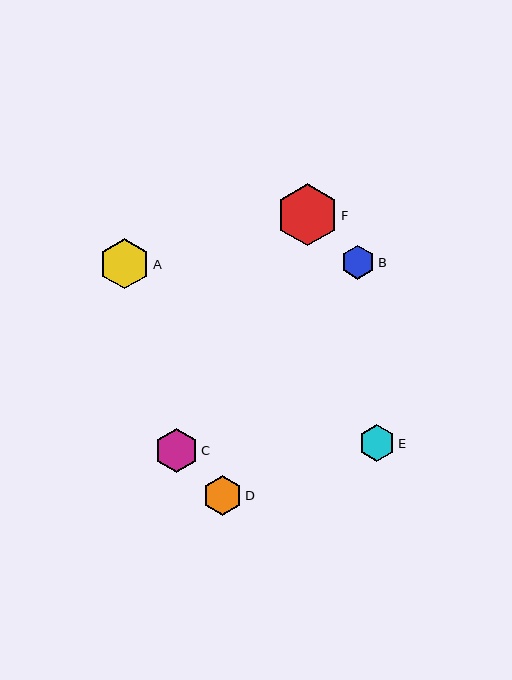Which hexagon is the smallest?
Hexagon B is the smallest with a size of approximately 34 pixels.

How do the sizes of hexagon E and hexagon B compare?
Hexagon E and hexagon B are approximately the same size.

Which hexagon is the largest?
Hexagon F is the largest with a size of approximately 62 pixels.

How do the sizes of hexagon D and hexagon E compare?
Hexagon D and hexagon E are approximately the same size.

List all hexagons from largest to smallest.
From largest to smallest: F, A, C, D, E, B.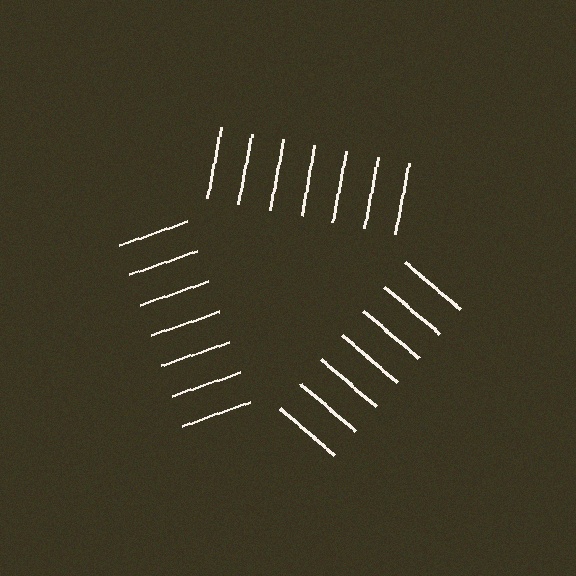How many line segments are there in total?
21 — 7 along each of the 3 edges.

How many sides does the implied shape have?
3 sides — the line-ends trace a triangle.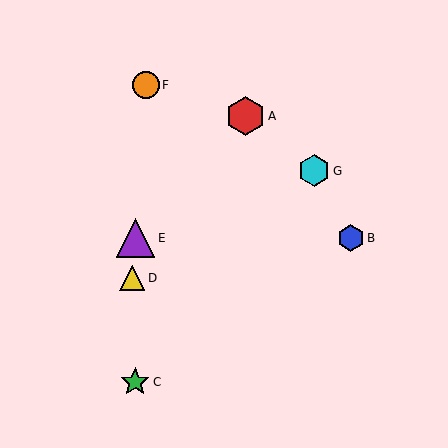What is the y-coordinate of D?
Object D is at y≈278.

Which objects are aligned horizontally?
Objects B, E are aligned horizontally.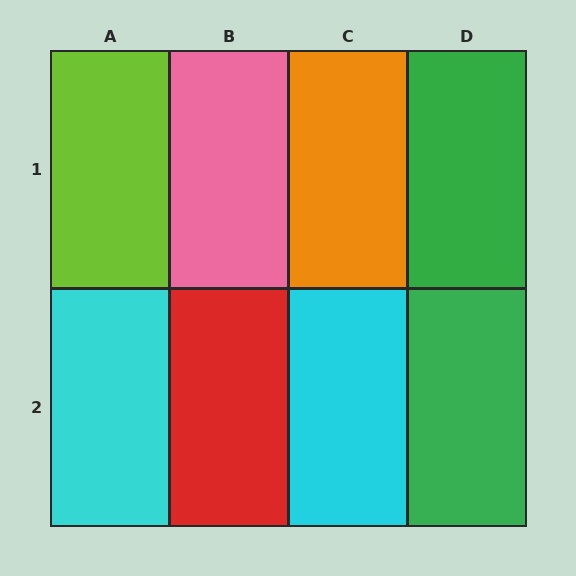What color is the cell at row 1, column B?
Pink.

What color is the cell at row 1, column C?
Orange.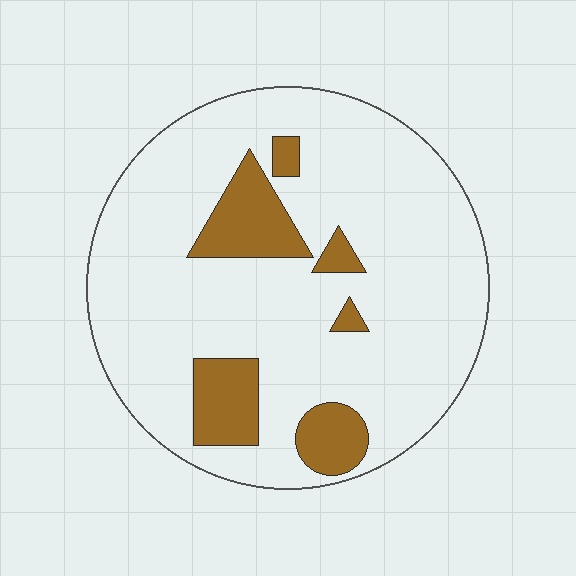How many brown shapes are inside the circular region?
6.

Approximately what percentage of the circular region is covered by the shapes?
Approximately 15%.